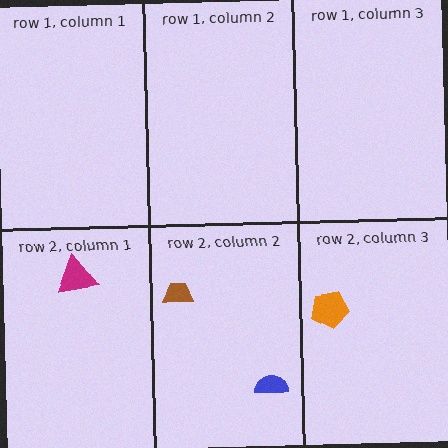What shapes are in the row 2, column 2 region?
The blue semicircle, the brown trapezoid.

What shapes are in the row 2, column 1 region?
The magenta triangle.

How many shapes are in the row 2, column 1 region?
1.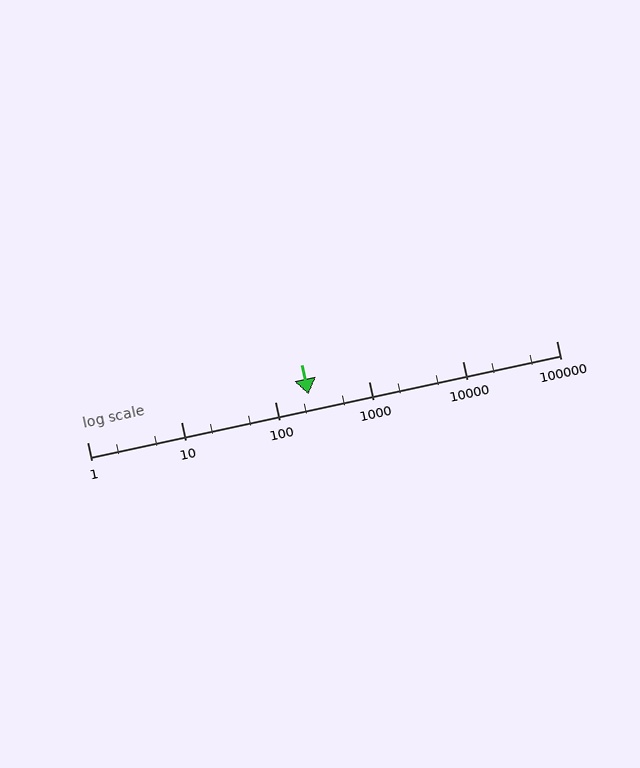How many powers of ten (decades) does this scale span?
The scale spans 5 decades, from 1 to 100000.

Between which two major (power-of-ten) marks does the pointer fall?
The pointer is between 100 and 1000.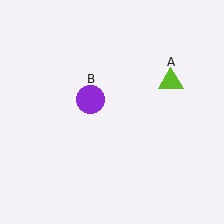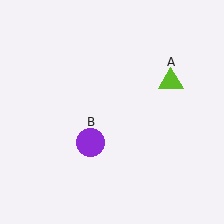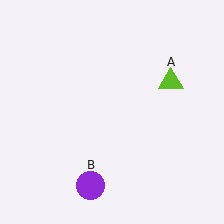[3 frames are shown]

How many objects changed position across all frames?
1 object changed position: purple circle (object B).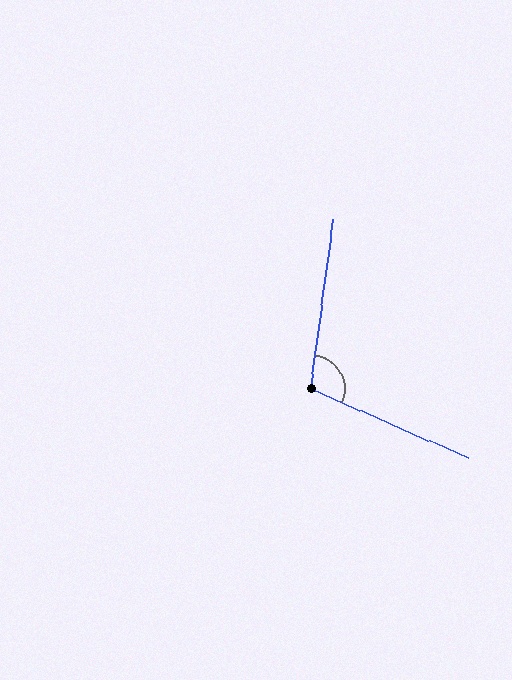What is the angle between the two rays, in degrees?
Approximately 106 degrees.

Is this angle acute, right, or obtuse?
It is obtuse.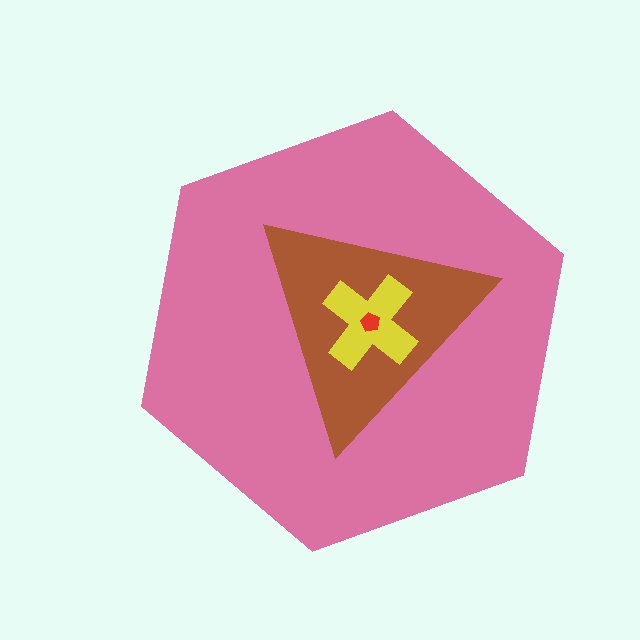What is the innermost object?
The red pentagon.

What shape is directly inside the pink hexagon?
The brown triangle.